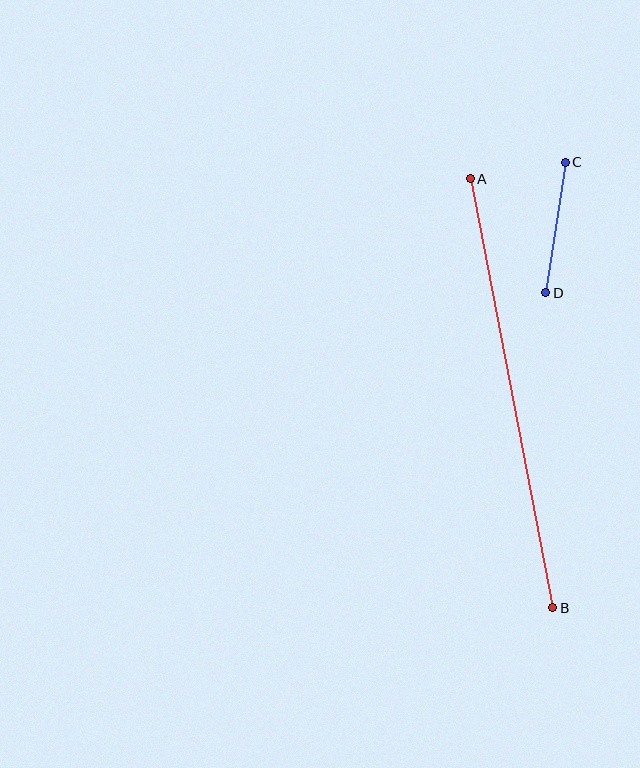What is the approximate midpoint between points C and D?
The midpoint is at approximately (555, 228) pixels.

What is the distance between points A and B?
The distance is approximately 437 pixels.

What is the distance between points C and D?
The distance is approximately 132 pixels.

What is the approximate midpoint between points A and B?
The midpoint is at approximately (511, 393) pixels.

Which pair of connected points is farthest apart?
Points A and B are farthest apart.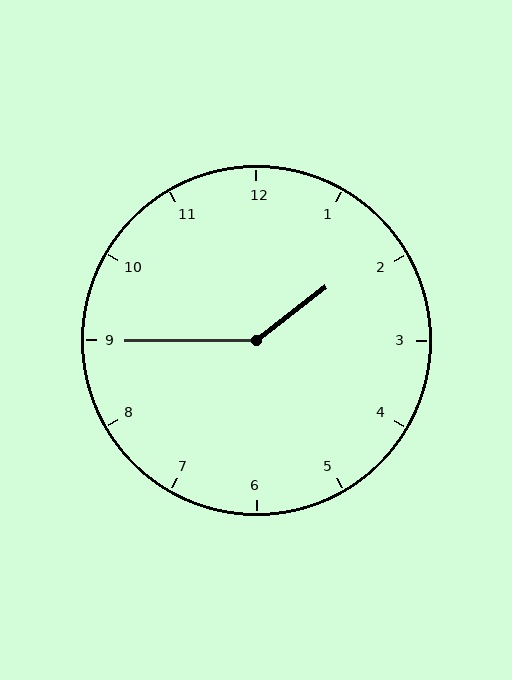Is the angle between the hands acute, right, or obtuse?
It is obtuse.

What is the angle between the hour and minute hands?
Approximately 142 degrees.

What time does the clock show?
1:45.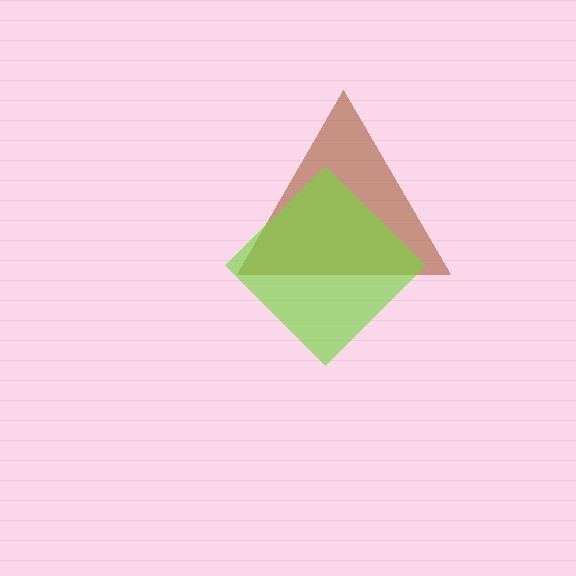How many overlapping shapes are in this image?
There are 2 overlapping shapes in the image.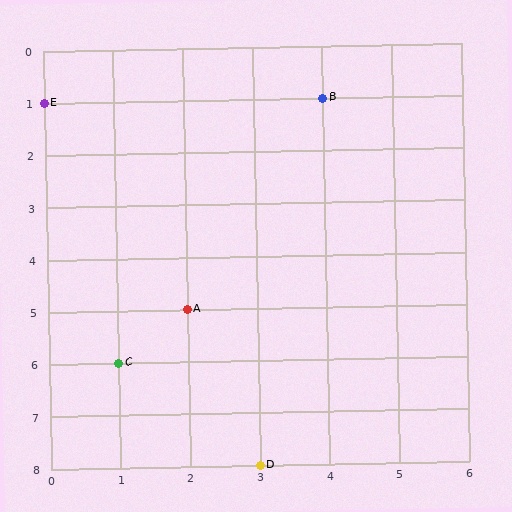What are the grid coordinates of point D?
Point D is at grid coordinates (3, 8).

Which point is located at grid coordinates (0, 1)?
Point E is at (0, 1).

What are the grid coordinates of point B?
Point B is at grid coordinates (4, 1).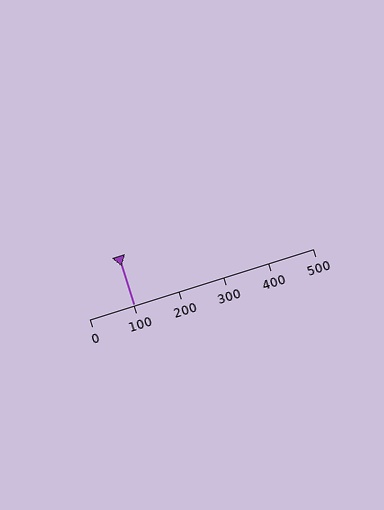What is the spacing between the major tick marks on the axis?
The major ticks are spaced 100 apart.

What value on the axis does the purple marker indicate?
The marker indicates approximately 100.